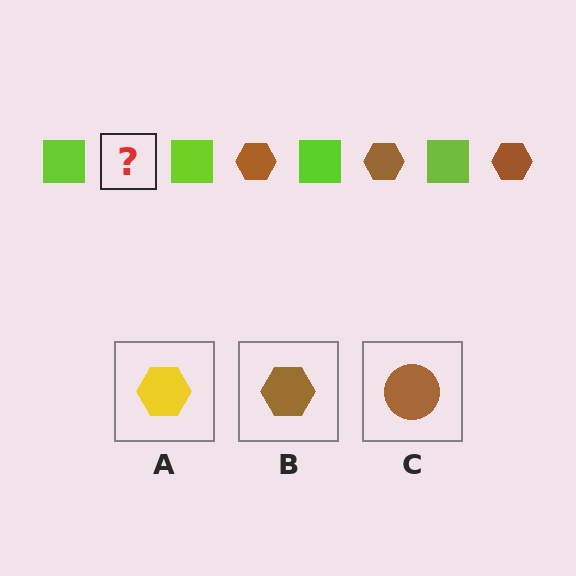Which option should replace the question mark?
Option B.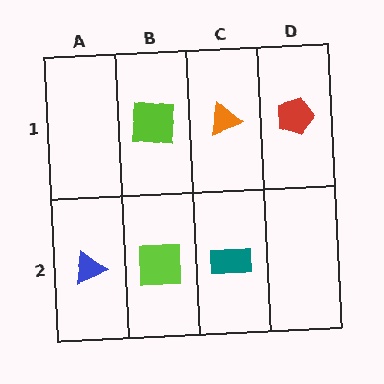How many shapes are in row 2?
3 shapes.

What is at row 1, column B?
A lime square.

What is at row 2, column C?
A teal rectangle.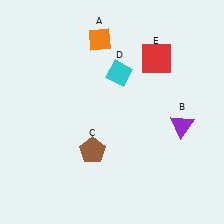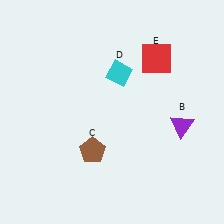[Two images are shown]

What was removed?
The orange diamond (A) was removed in Image 2.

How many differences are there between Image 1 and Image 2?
There is 1 difference between the two images.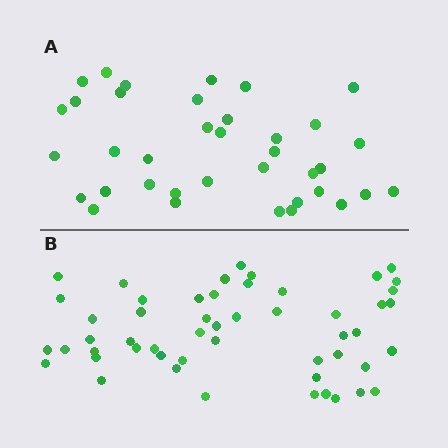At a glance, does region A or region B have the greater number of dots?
Region B (the bottom region) has more dots.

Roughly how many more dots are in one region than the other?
Region B has approximately 15 more dots than region A.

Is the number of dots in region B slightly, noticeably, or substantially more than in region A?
Region B has noticeably more, but not dramatically so. The ratio is roughly 1.4 to 1.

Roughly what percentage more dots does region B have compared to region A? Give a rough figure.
About 40% more.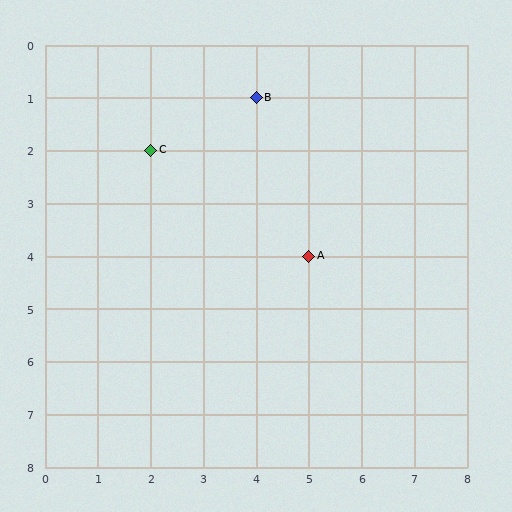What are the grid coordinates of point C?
Point C is at grid coordinates (2, 2).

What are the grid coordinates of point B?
Point B is at grid coordinates (4, 1).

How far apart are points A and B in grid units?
Points A and B are 1 column and 3 rows apart (about 3.2 grid units diagonally).